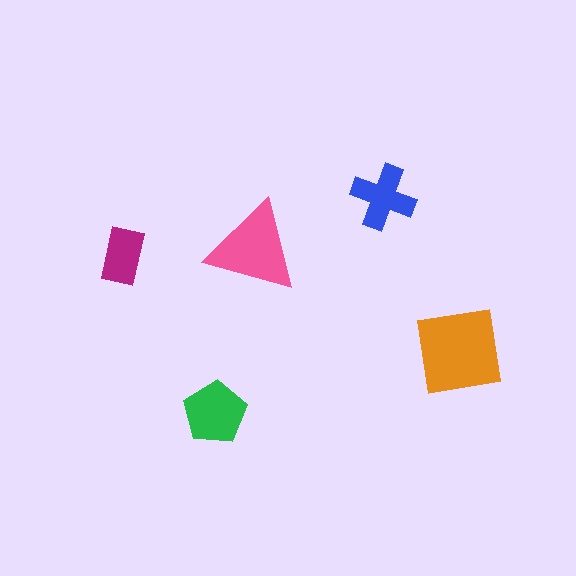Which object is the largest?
The orange square.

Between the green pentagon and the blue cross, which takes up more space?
The green pentagon.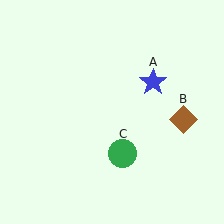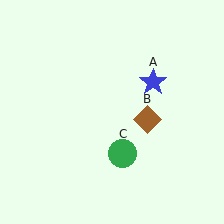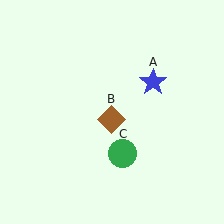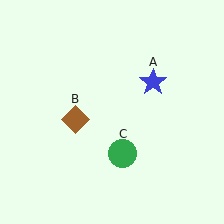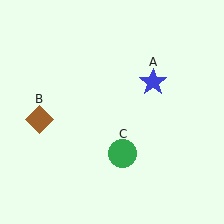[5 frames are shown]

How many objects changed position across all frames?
1 object changed position: brown diamond (object B).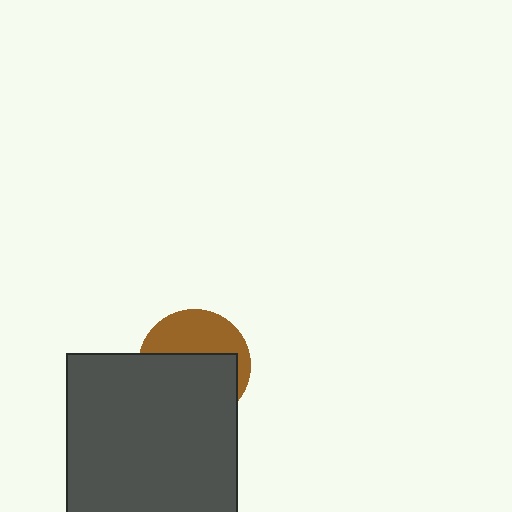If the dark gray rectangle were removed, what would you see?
You would see the complete brown circle.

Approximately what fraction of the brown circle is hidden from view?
Roughly 59% of the brown circle is hidden behind the dark gray rectangle.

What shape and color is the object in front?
The object in front is a dark gray rectangle.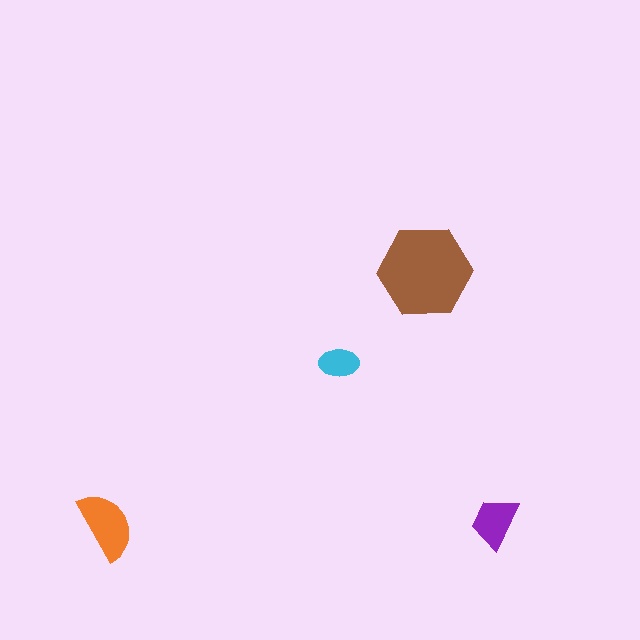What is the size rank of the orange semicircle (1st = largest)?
2nd.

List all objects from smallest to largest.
The cyan ellipse, the purple trapezoid, the orange semicircle, the brown hexagon.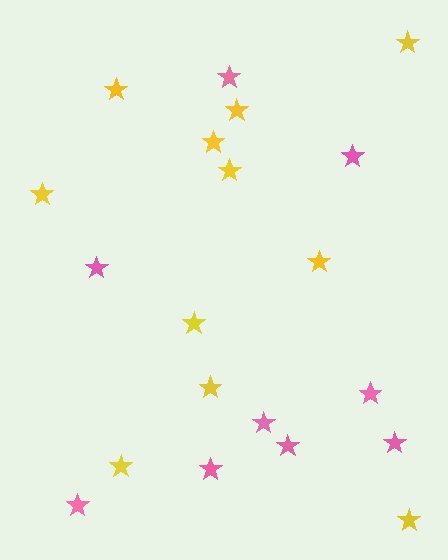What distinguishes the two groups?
There are 2 groups: one group of yellow stars (11) and one group of pink stars (9).